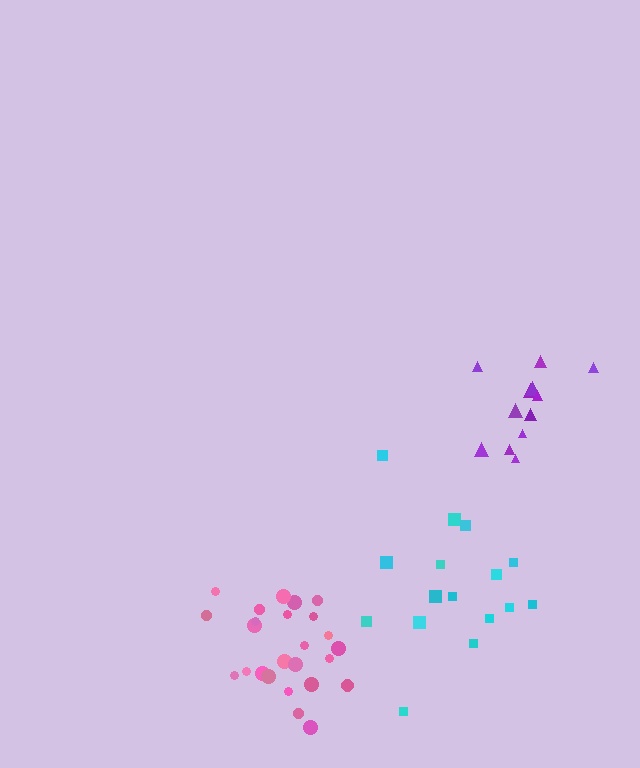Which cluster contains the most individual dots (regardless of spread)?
Pink (25).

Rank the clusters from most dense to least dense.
pink, purple, cyan.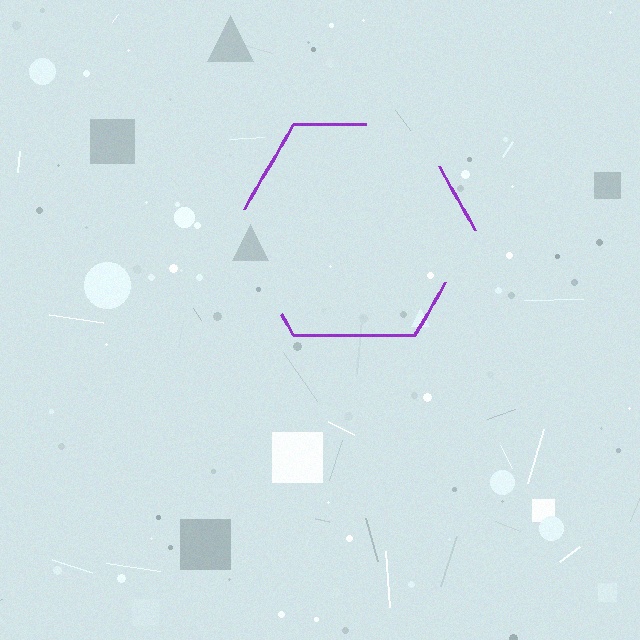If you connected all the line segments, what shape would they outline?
They would outline a hexagon.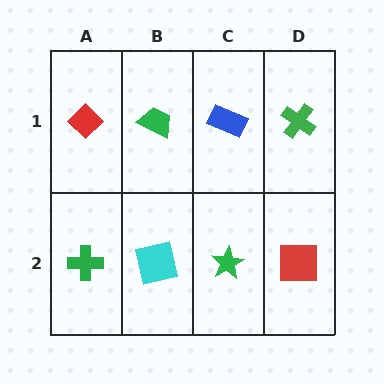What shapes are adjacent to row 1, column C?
A green star (row 2, column C), a green trapezoid (row 1, column B), a green cross (row 1, column D).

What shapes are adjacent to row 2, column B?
A green trapezoid (row 1, column B), a green cross (row 2, column A), a green star (row 2, column C).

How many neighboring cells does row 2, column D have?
2.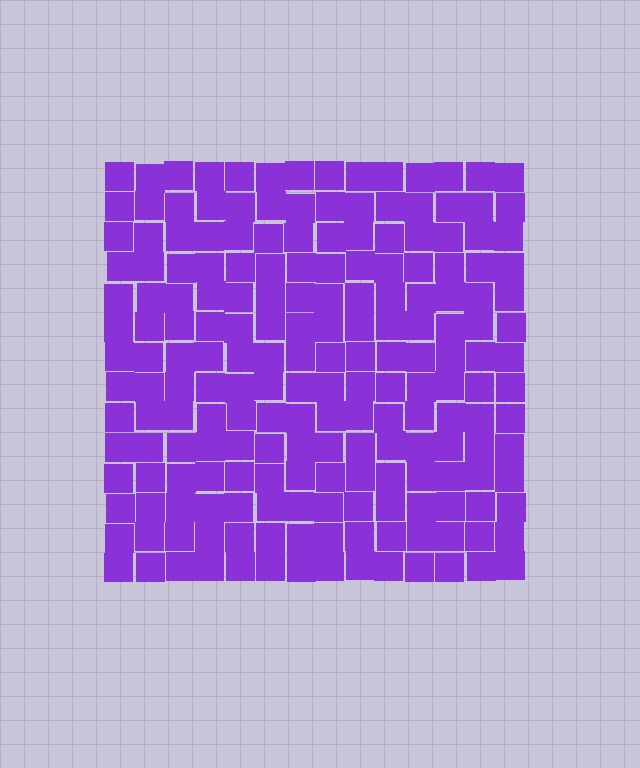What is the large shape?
The large shape is a square.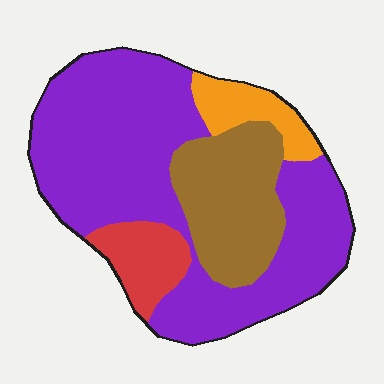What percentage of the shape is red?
Red covers roughly 10% of the shape.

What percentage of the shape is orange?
Orange takes up about one tenth (1/10) of the shape.